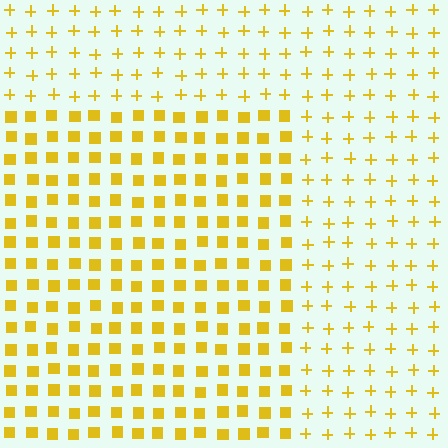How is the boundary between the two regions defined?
The boundary is defined by a change in element shape: squares inside vs. plus signs outside. All elements share the same color and spacing.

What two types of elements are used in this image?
The image uses squares inside the rectangle region and plus signs outside it.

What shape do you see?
I see a rectangle.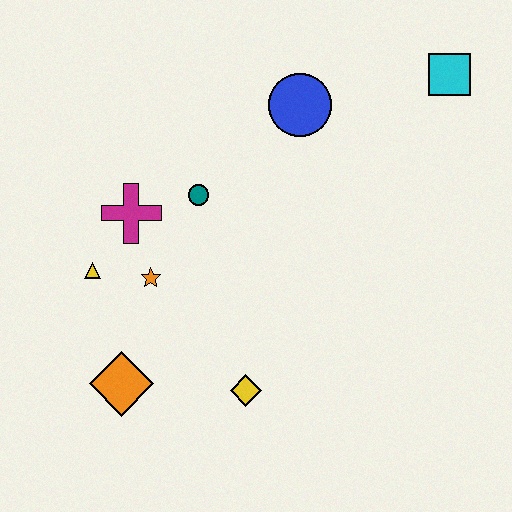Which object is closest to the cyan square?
The blue circle is closest to the cyan square.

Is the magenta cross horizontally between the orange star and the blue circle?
No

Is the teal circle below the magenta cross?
No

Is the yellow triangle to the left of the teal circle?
Yes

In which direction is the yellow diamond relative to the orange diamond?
The yellow diamond is to the right of the orange diamond.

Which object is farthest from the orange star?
The cyan square is farthest from the orange star.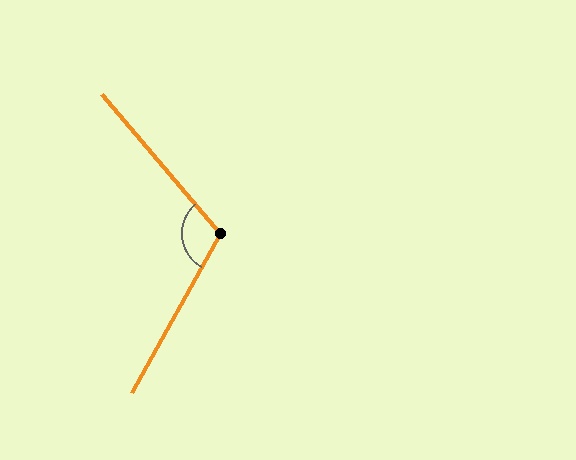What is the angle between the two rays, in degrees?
Approximately 111 degrees.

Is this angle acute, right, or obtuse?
It is obtuse.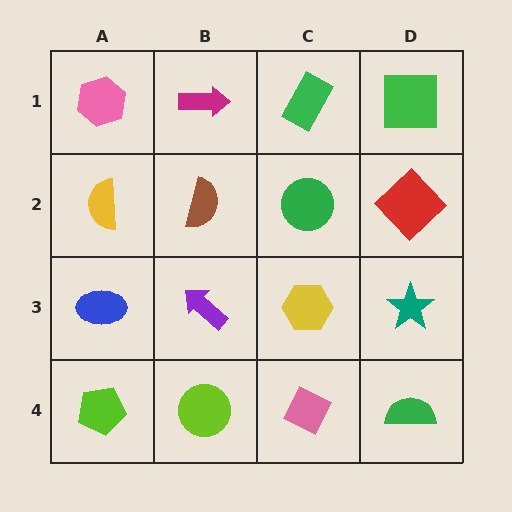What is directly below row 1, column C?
A green circle.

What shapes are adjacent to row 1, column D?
A red diamond (row 2, column D), a green rectangle (row 1, column C).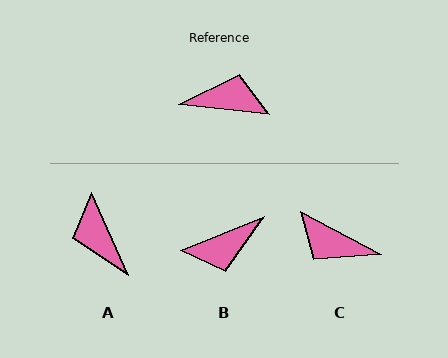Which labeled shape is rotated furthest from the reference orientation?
C, about 158 degrees away.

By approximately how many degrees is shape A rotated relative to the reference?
Approximately 120 degrees counter-clockwise.